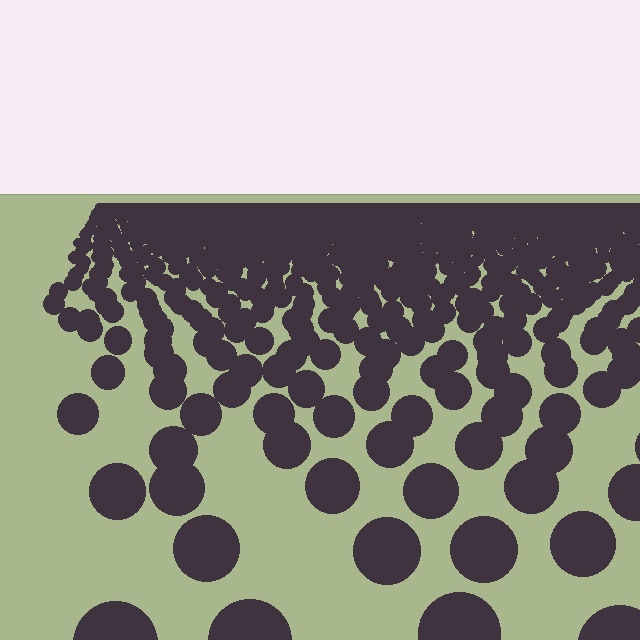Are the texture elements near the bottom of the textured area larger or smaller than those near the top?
Larger. Near the bottom, elements are closer to the viewer and appear at a bigger on-screen size.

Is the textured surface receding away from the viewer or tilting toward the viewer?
The surface is receding away from the viewer. Texture elements get smaller and denser toward the top.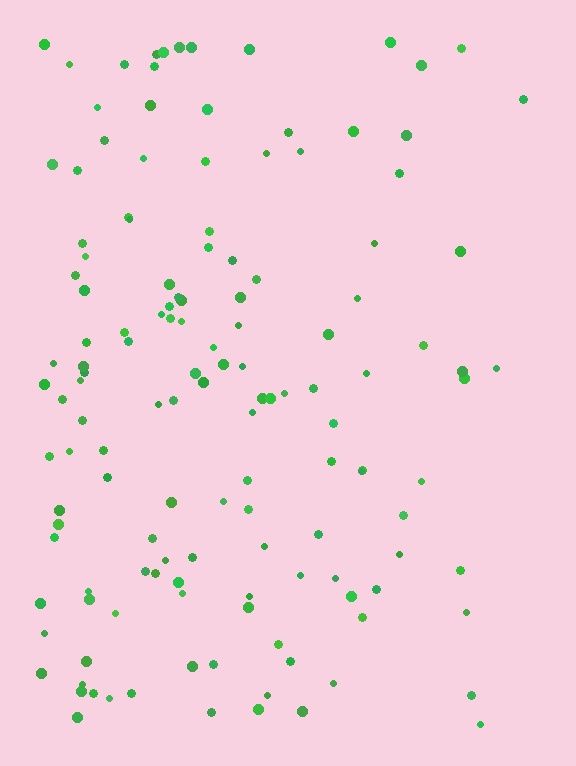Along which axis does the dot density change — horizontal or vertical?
Horizontal.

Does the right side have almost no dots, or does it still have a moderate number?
Still a moderate number, just noticeably fewer than the left.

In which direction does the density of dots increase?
From right to left, with the left side densest.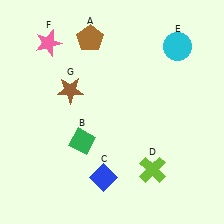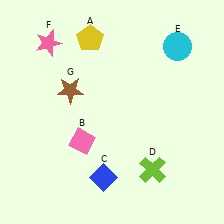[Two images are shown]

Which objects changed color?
A changed from brown to yellow. B changed from green to pink.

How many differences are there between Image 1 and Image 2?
There are 2 differences between the two images.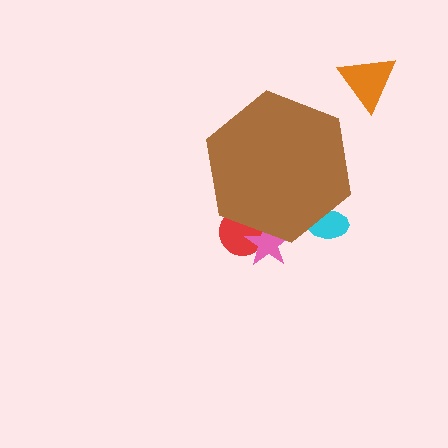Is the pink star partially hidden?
Yes, the pink star is partially hidden behind the brown hexagon.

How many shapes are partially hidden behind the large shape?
3 shapes are partially hidden.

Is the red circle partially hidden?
Yes, the red circle is partially hidden behind the brown hexagon.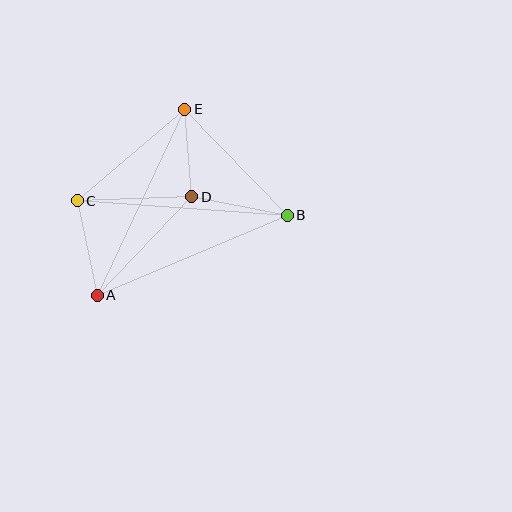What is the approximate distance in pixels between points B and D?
The distance between B and D is approximately 97 pixels.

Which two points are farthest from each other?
Points B and C are farthest from each other.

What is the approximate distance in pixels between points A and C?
The distance between A and C is approximately 96 pixels.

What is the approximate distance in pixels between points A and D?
The distance between A and D is approximately 137 pixels.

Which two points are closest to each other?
Points D and E are closest to each other.